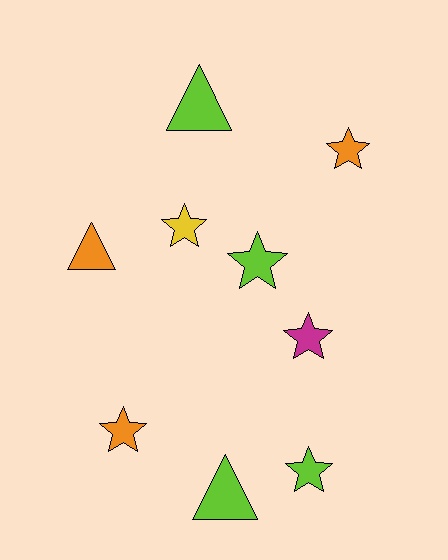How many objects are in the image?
There are 9 objects.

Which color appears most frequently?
Lime, with 4 objects.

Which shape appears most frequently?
Star, with 6 objects.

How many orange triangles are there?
There is 1 orange triangle.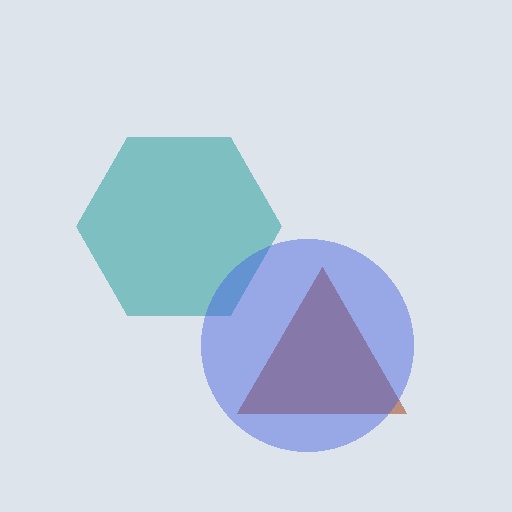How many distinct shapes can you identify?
There are 3 distinct shapes: a brown triangle, a teal hexagon, a blue circle.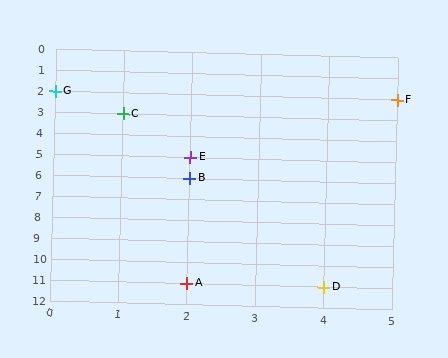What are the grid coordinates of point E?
Point E is at grid coordinates (2, 5).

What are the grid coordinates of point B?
Point B is at grid coordinates (2, 6).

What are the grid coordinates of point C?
Point C is at grid coordinates (1, 3).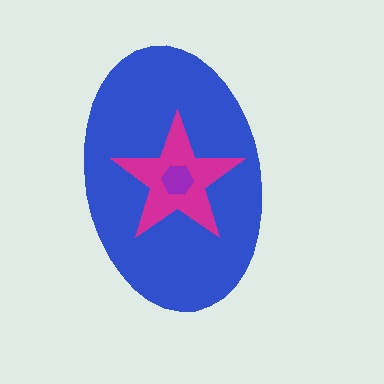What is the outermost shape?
The blue ellipse.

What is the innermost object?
The purple hexagon.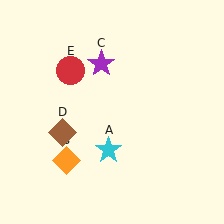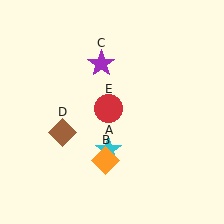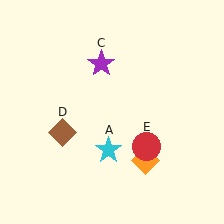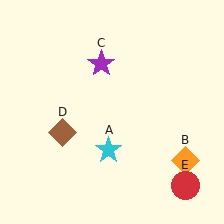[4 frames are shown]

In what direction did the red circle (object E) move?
The red circle (object E) moved down and to the right.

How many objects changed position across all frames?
2 objects changed position: orange diamond (object B), red circle (object E).